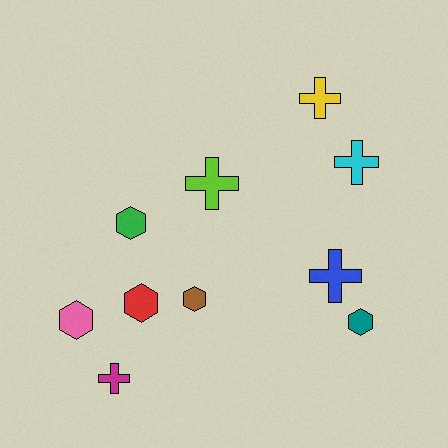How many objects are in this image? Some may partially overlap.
There are 10 objects.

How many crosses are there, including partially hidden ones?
There are 5 crosses.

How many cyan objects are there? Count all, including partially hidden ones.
There is 1 cyan object.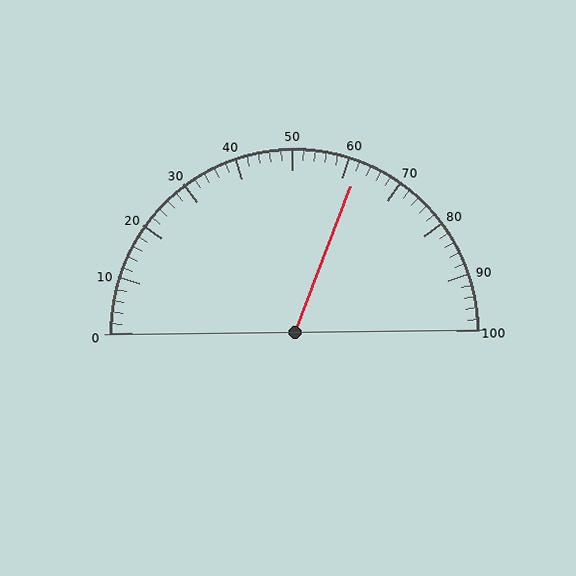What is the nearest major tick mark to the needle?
The nearest major tick mark is 60.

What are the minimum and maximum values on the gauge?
The gauge ranges from 0 to 100.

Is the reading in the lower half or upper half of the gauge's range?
The reading is in the upper half of the range (0 to 100).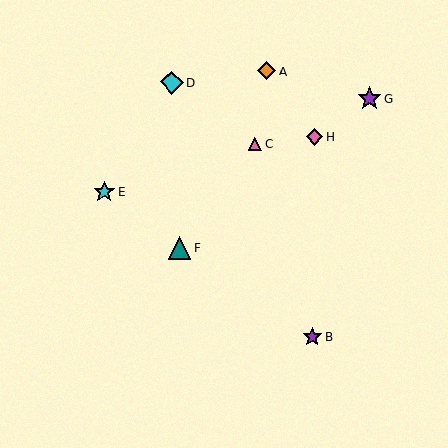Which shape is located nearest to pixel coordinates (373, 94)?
The purple star (labeled G) at (370, 99) is nearest to that location.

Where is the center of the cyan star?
The center of the cyan star is at (105, 192).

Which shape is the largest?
The purple star (labeled G) is the largest.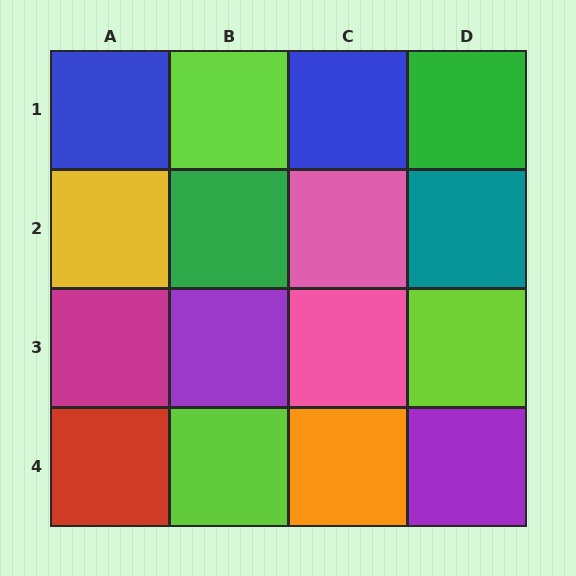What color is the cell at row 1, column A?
Blue.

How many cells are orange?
1 cell is orange.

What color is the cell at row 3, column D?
Lime.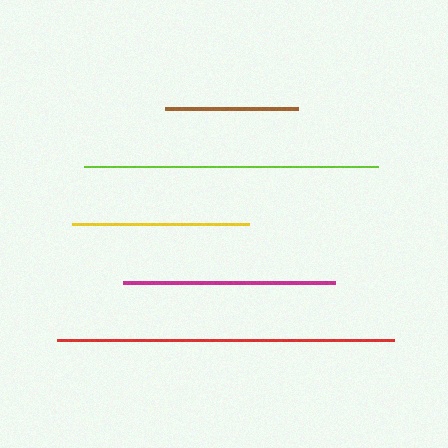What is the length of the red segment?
The red segment is approximately 336 pixels long.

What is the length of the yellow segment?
The yellow segment is approximately 177 pixels long.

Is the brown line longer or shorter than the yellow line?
The yellow line is longer than the brown line.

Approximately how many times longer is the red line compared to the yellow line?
The red line is approximately 1.9 times the length of the yellow line.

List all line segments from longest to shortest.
From longest to shortest: red, lime, magenta, yellow, brown.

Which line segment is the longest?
The red line is the longest at approximately 336 pixels.